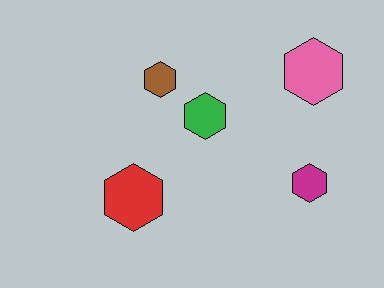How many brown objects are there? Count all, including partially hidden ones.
There is 1 brown object.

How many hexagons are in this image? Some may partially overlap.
There are 5 hexagons.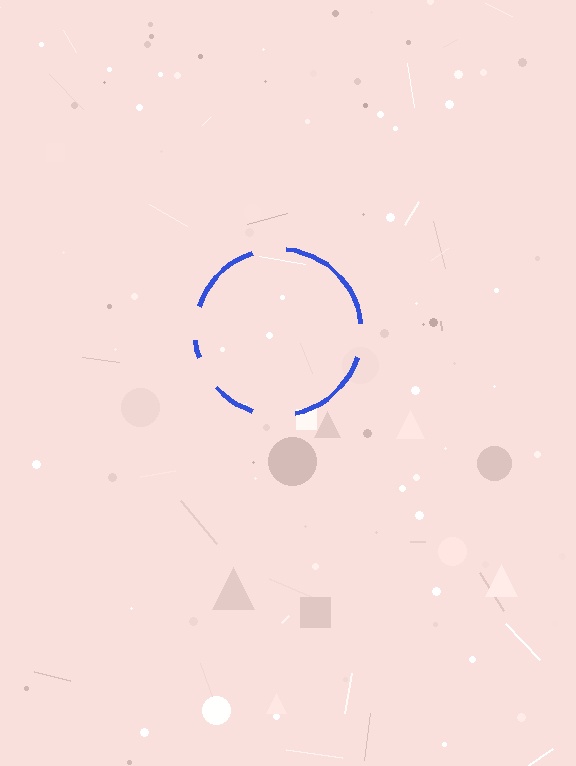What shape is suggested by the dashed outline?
The dashed outline suggests a circle.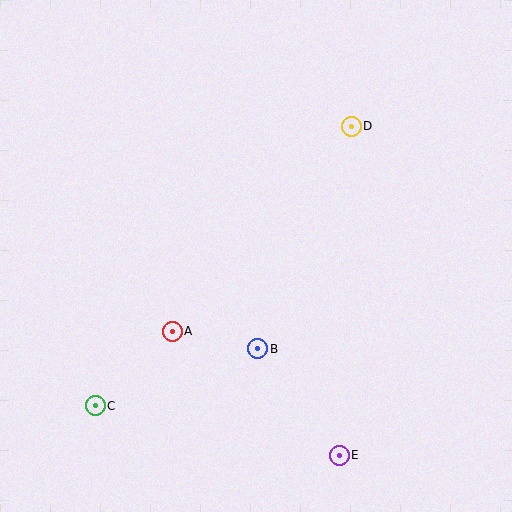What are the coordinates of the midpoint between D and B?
The midpoint between D and B is at (305, 238).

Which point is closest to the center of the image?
Point B at (258, 349) is closest to the center.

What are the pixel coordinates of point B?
Point B is at (258, 349).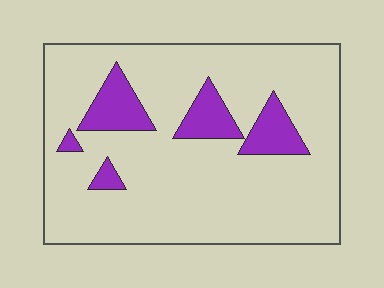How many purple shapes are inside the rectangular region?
5.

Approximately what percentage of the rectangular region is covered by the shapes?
Approximately 15%.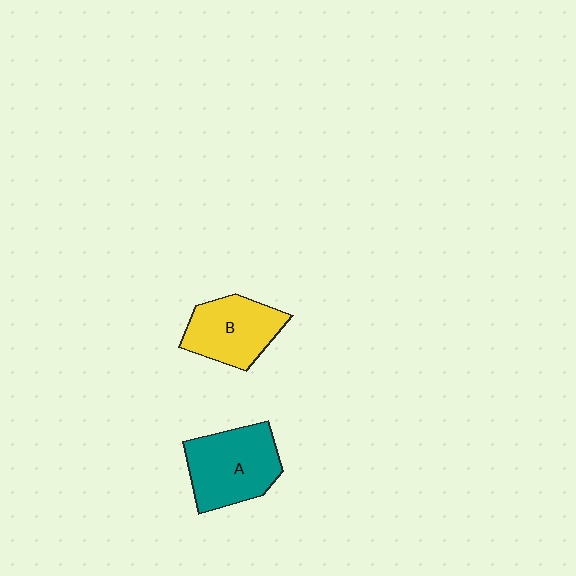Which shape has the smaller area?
Shape B (yellow).